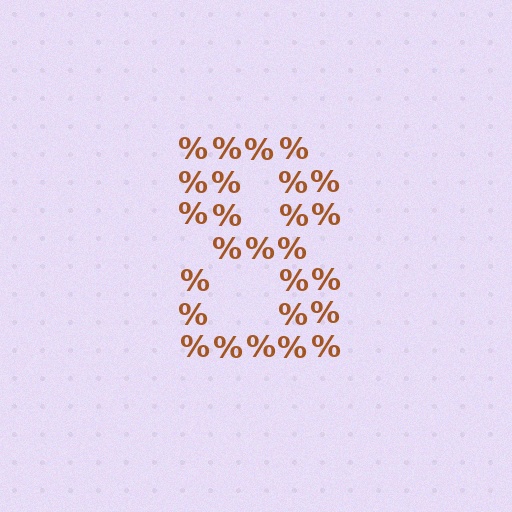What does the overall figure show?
The overall figure shows the digit 8.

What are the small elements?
The small elements are percent signs.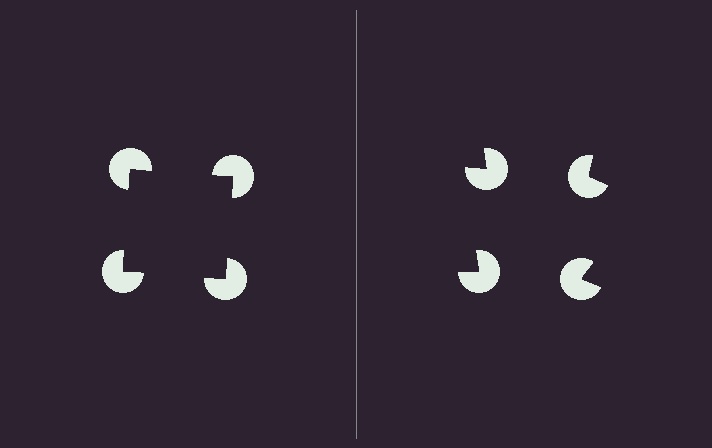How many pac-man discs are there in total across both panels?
8 — 4 on each side.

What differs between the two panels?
The pac-man discs are positioned identically on both sides; only the wedge orientations differ. On the left they align to a square; on the right they are misaligned.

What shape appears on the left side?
An illusory square.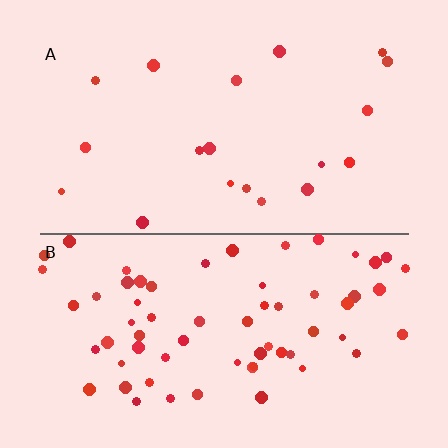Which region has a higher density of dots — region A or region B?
B (the bottom).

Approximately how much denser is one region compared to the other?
Approximately 3.2× — region B over region A.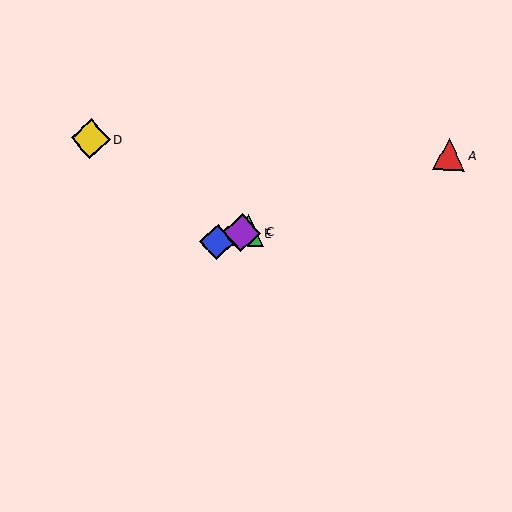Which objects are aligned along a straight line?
Objects A, B, C, E are aligned along a straight line.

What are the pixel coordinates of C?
Object C is at (247, 230).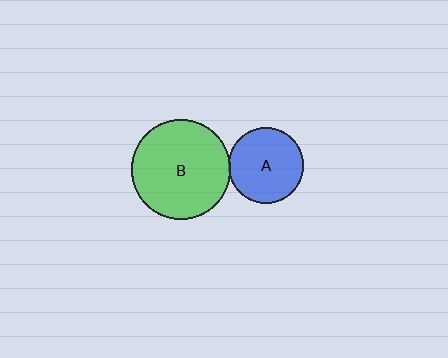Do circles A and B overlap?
Yes.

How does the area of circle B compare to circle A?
Approximately 1.7 times.